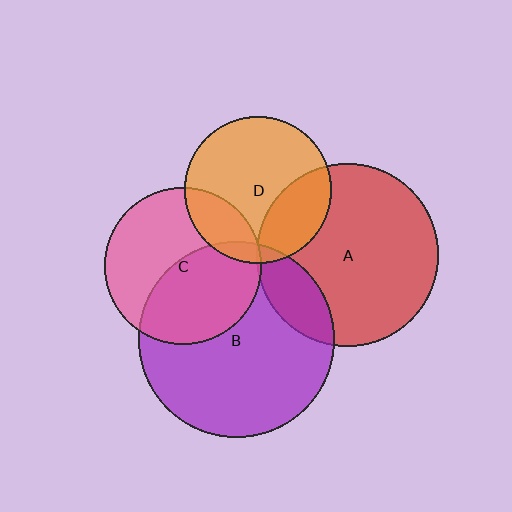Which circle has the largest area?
Circle B (purple).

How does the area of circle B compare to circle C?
Approximately 1.6 times.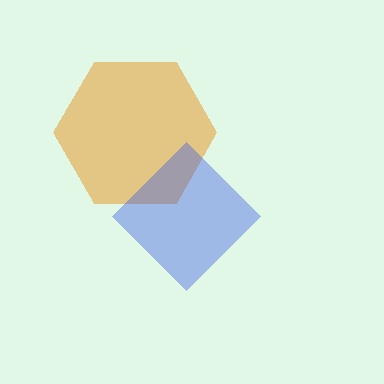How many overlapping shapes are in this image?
There are 2 overlapping shapes in the image.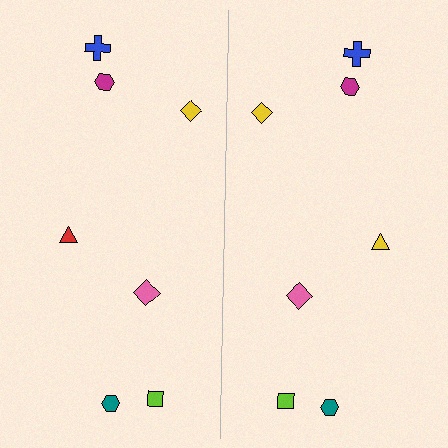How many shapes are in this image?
There are 14 shapes in this image.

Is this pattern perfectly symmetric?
No, the pattern is not perfectly symmetric. The yellow triangle on the right side breaks the symmetry — its mirror counterpart is red.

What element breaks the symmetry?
The yellow triangle on the right side breaks the symmetry — its mirror counterpart is red.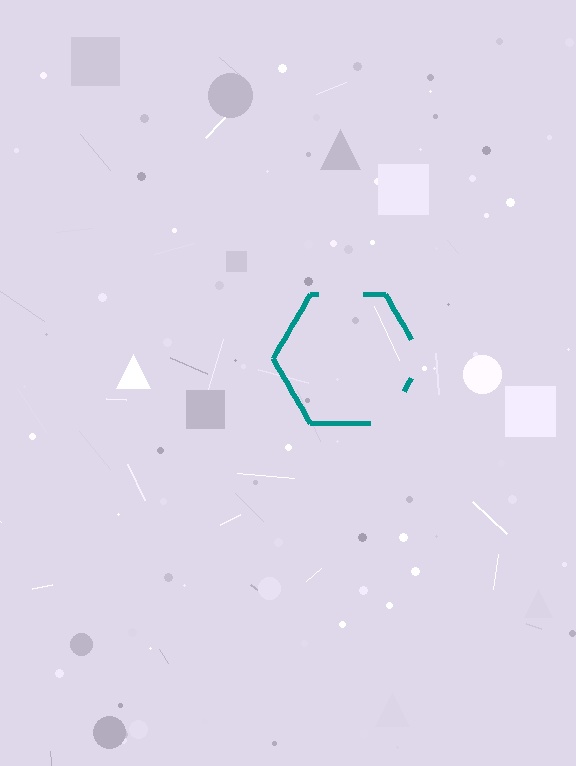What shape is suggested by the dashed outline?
The dashed outline suggests a hexagon.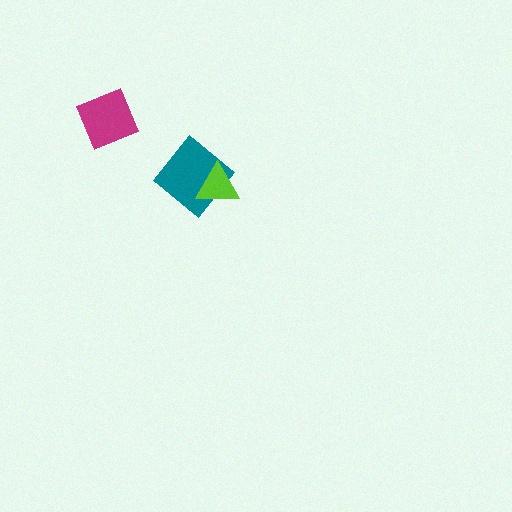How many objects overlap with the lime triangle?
1 object overlaps with the lime triangle.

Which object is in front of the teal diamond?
The lime triangle is in front of the teal diamond.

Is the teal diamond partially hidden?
Yes, it is partially covered by another shape.